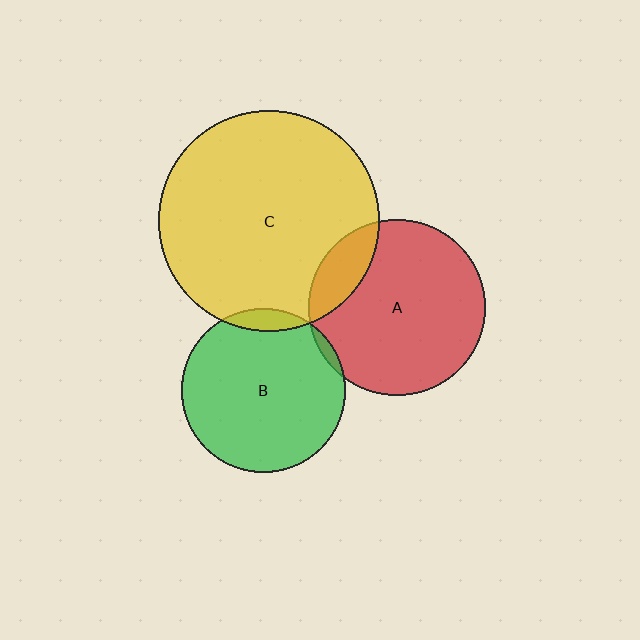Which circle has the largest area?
Circle C (yellow).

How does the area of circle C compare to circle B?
Approximately 1.8 times.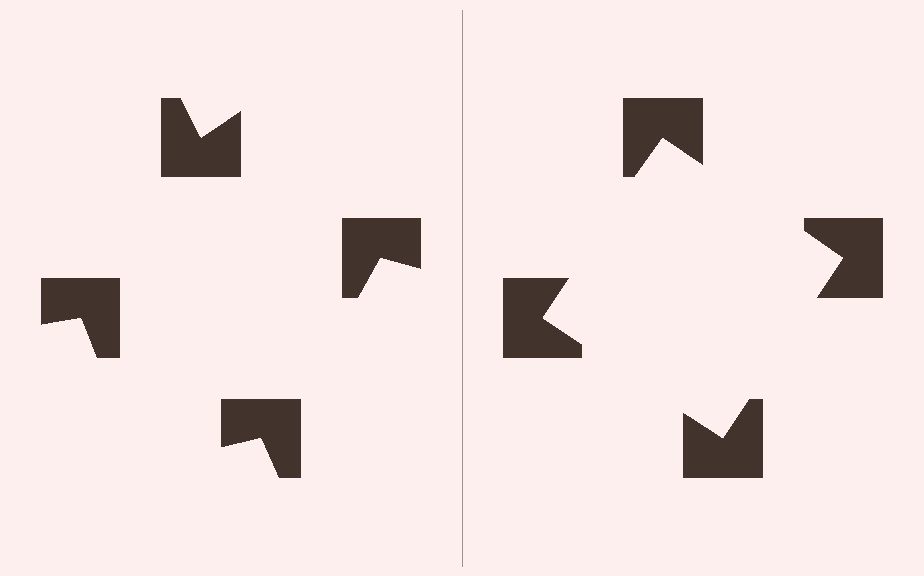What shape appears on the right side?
An illusory square.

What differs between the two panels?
The notched squares are positioned identically on both sides; only the wedge orientations differ. On the right they align to a square; on the left they are misaligned.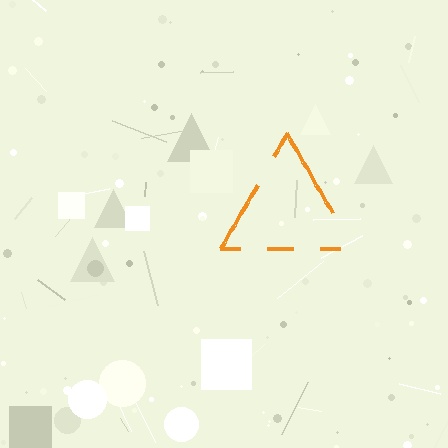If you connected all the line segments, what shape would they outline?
They would outline a triangle.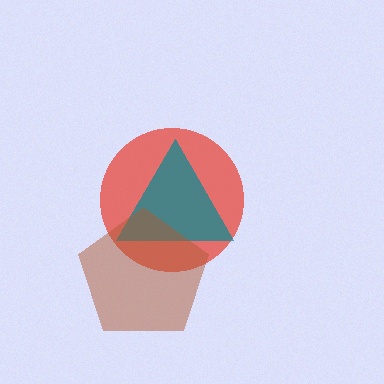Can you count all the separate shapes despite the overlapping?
Yes, there are 3 separate shapes.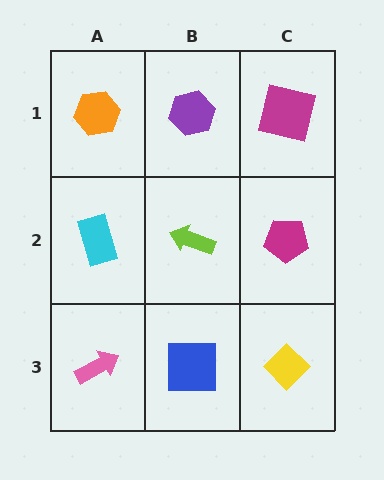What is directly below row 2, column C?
A yellow diamond.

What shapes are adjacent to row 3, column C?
A magenta pentagon (row 2, column C), a blue square (row 3, column B).